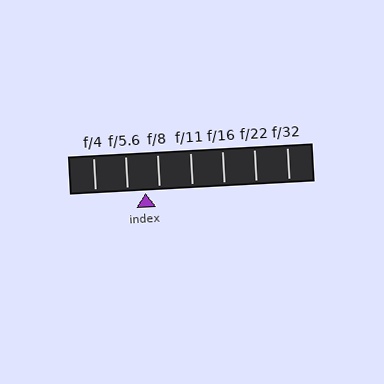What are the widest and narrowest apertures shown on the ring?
The widest aperture shown is f/4 and the narrowest is f/32.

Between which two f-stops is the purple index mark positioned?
The index mark is between f/5.6 and f/8.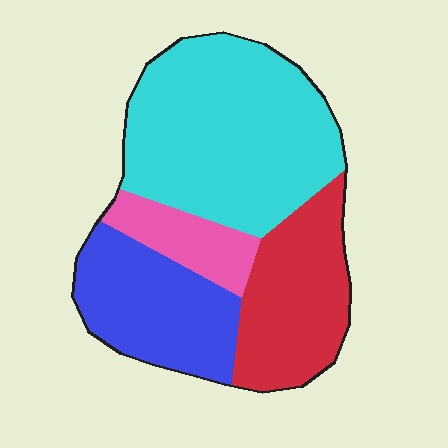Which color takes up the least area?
Pink, at roughly 10%.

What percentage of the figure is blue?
Blue covers about 25% of the figure.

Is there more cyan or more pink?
Cyan.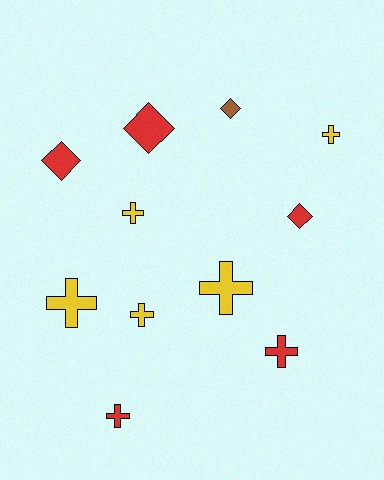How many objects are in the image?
There are 11 objects.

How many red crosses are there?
There are 2 red crosses.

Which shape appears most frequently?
Cross, with 7 objects.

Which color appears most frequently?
Red, with 5 objects.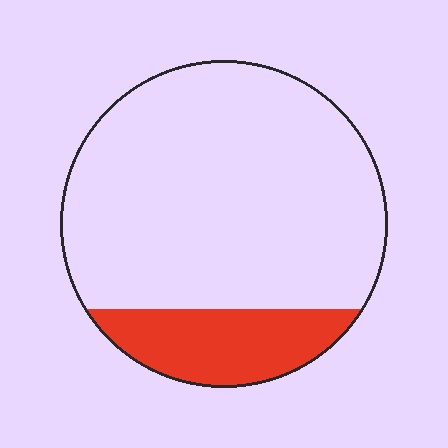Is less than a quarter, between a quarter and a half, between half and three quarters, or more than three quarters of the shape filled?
Less than a quarter.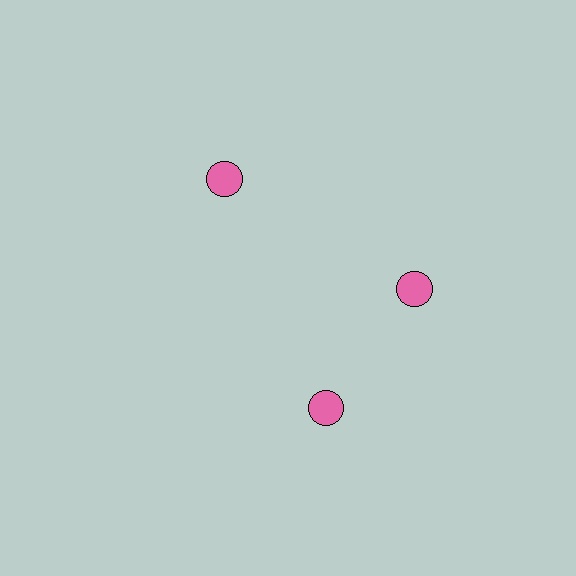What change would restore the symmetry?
The symmetry would be restored by rotating it back into even spacing with its neighbors so that all 3 circles sit at equal angles and equal distance from the center.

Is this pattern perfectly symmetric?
No. The 3 pink circles are arranged in a ring, but one element near the 7 o'clock position is rotated out of alignment along the ring, breaking the 3-fold rotational symmetry.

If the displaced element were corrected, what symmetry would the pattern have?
It would have 3-fold rotational symmetry — the pattern would map onto itself every 120 degrees.